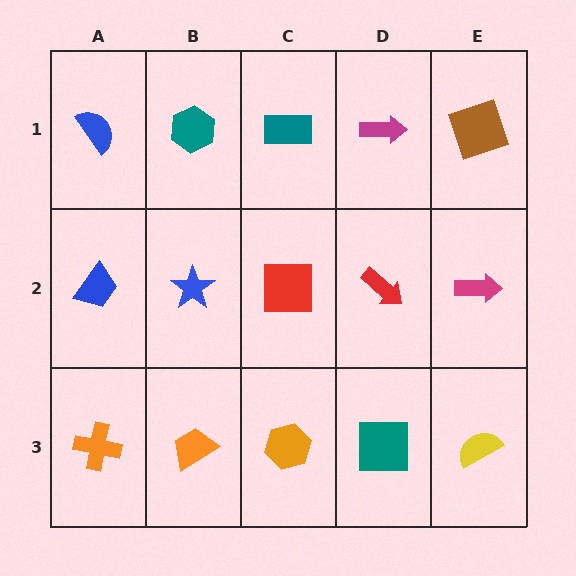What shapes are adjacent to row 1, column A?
A blue trapezoid (row 2, column A), a teal hexagon (row 1, column B).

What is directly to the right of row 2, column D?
A magenta arrow.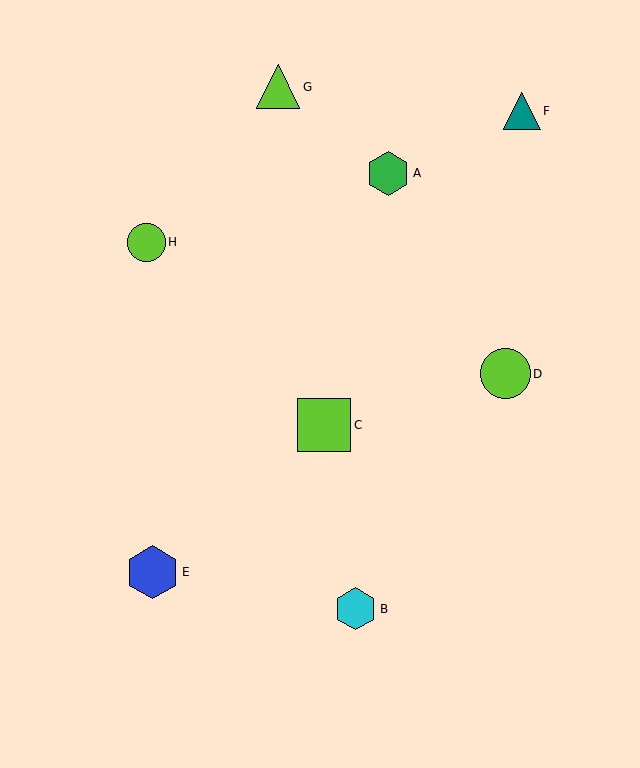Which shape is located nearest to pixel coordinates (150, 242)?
The lime circle (labeled H) at (146, 242) is nearest to that location.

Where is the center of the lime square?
The center of the lime square is at (324, 425).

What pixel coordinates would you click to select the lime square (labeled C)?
Click at (324, 425) to select the lime square C.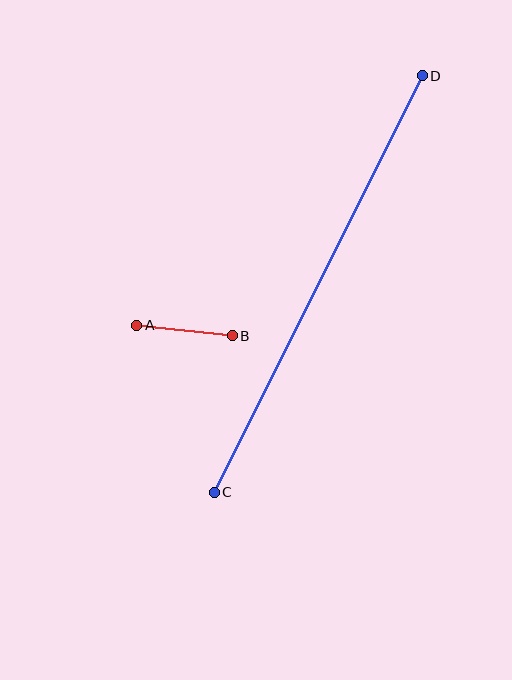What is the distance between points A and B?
The distance is approximately 96 pixels.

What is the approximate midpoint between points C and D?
The midpoint is at approximately (318, 284) pixels.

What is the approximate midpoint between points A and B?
The midpoint is at approximately (185, 331) pixels.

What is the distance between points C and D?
The distance is approximately 465 pixels.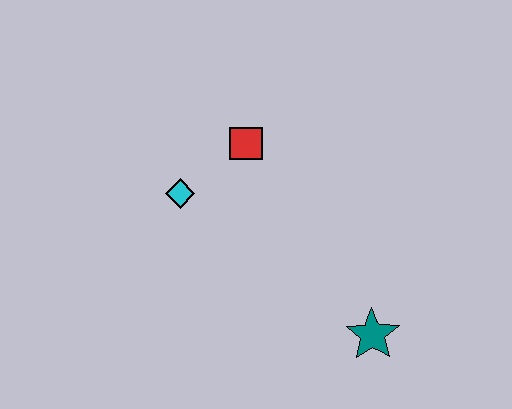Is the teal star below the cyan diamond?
Yes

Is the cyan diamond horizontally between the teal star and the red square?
No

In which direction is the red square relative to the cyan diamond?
The red square is to the right of the cyan diamond.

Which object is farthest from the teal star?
The cyan diamond is farthest from the teal star.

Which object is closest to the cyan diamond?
The red square is closest to the cyan diamond.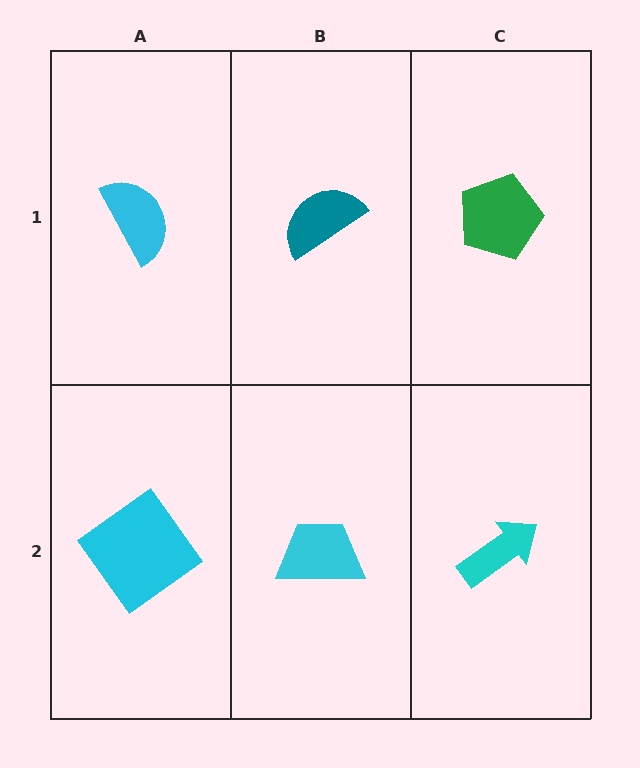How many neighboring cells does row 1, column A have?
2.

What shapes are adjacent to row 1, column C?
A cyan arrow (row 2, column C), a teal semicircle (row 1, column B).